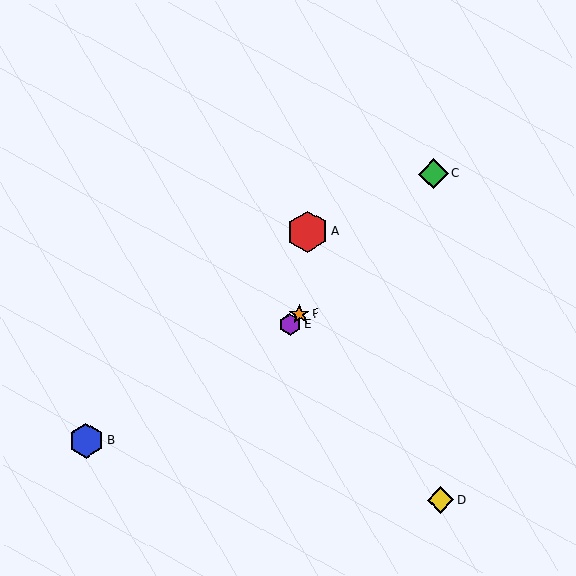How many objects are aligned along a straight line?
3 objects (C, E, F) are aligned along a straight line.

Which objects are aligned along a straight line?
Objects C, E, F are aligned along a straight line.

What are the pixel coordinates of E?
Object E is at (290, 324).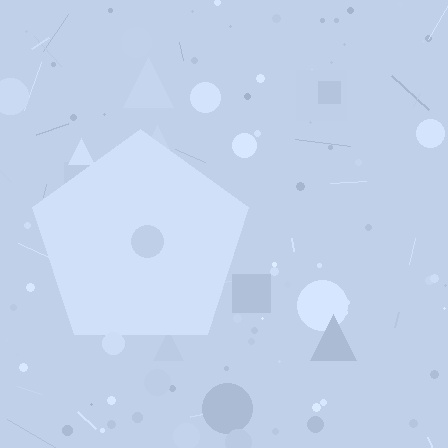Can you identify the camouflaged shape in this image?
The camouflaged shape is a pentagon.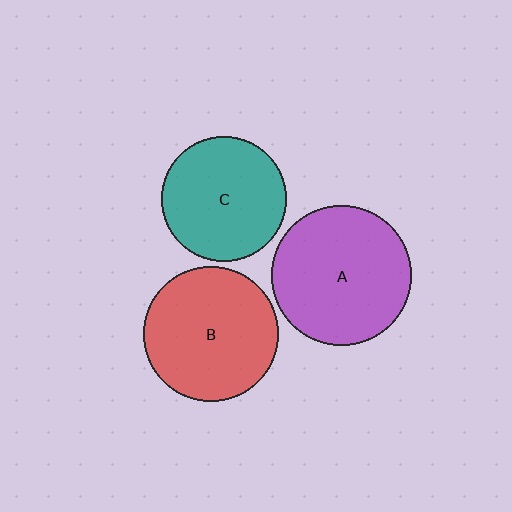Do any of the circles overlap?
No, none of the circles overlap.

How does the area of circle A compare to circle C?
Approximately 1.2 times.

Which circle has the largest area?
Circle A (purple).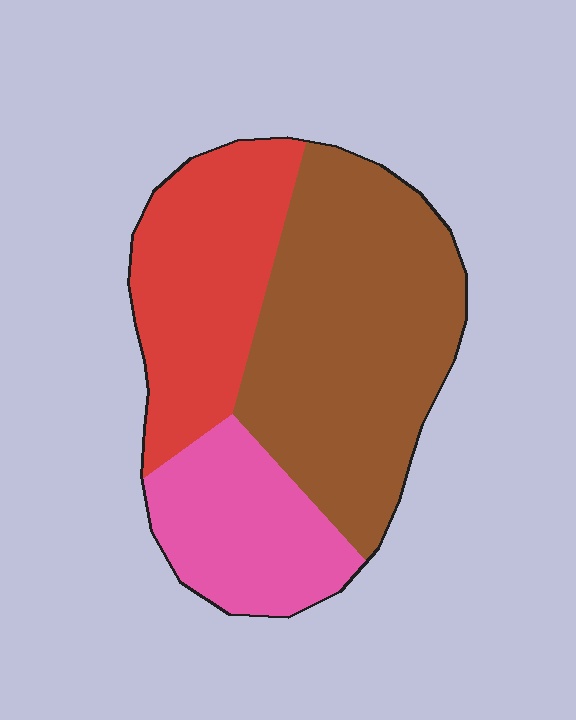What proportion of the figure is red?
Red covers 29% of the figure.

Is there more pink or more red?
Red.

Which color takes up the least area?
Pink, at roughly 20%.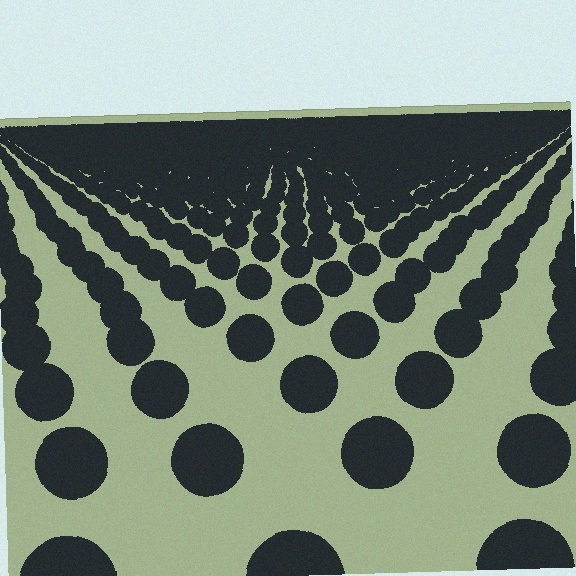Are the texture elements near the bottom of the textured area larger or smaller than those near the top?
Larger. Near the bottom, elements are closer to the viewer and appear at a bigger on-screen size.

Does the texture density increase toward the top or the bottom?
Density increases toward the top.